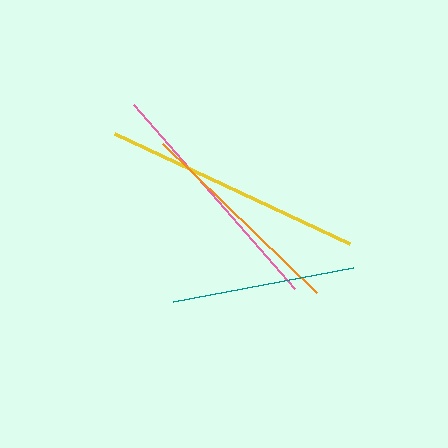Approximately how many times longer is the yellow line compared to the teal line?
The yellow line is approximately 1.4 times the length of the teal line.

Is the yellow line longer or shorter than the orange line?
The yellow line is longer than the orange line.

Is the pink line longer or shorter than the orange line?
The pink line is longer than the orange line.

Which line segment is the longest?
The yellow line is the longest at approximately 259 pixels.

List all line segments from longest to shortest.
From longest to shortest: yellow, pink, orange, teal.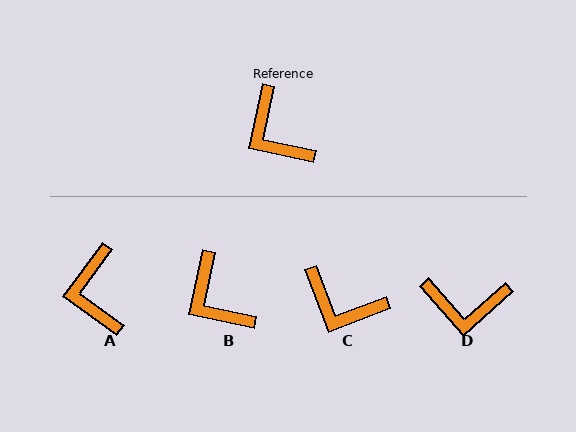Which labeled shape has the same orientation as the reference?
B.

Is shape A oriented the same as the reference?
No, it is off by about 25 degrees.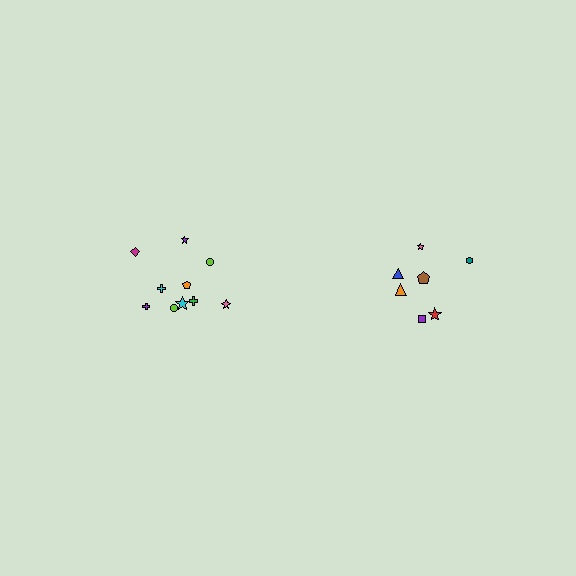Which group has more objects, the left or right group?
The left group.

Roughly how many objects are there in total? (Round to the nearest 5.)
Roughly 15 objects in total.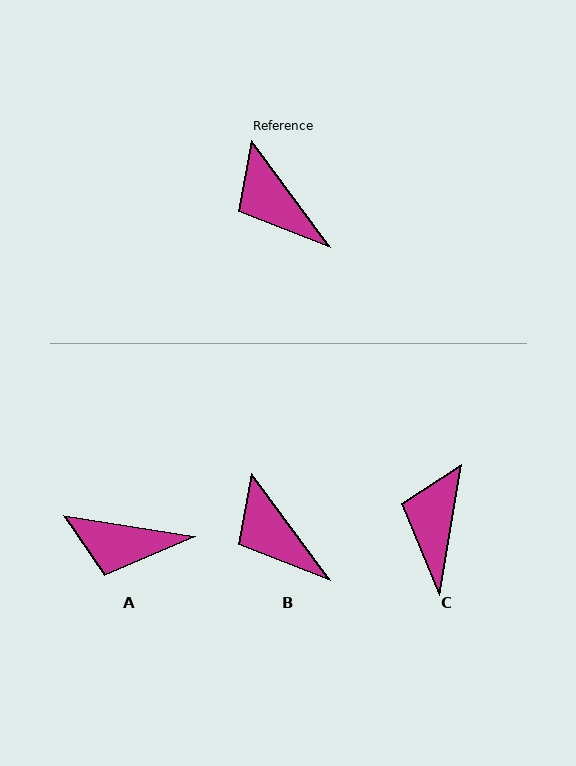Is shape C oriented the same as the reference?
No, it is off by about 46 degrees.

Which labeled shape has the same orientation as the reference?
B.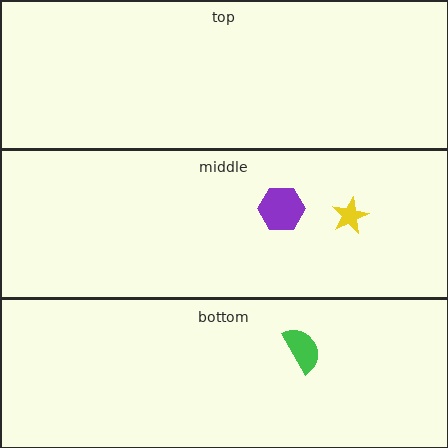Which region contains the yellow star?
The middle region.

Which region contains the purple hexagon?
The middle region.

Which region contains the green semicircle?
The bottom region.